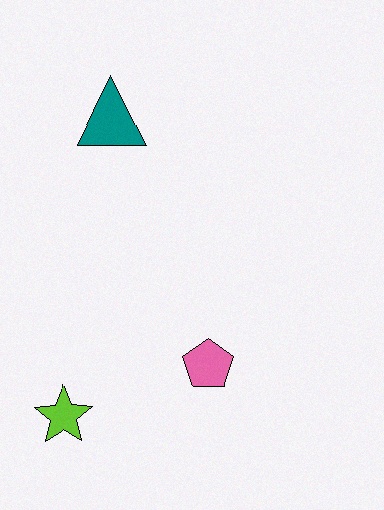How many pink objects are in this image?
There is 1 pink object.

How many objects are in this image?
There are 3 objects.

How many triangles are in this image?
There is 1 triangle.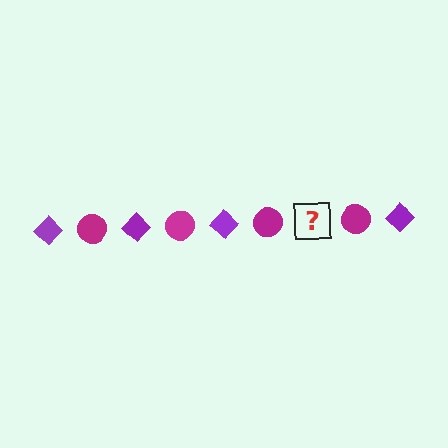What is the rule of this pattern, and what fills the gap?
The rule is that the pattern alternates between purple diamond and magenta circle. The gap should be filled with a purple diamond.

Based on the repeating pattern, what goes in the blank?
The blank should be a purple diamond.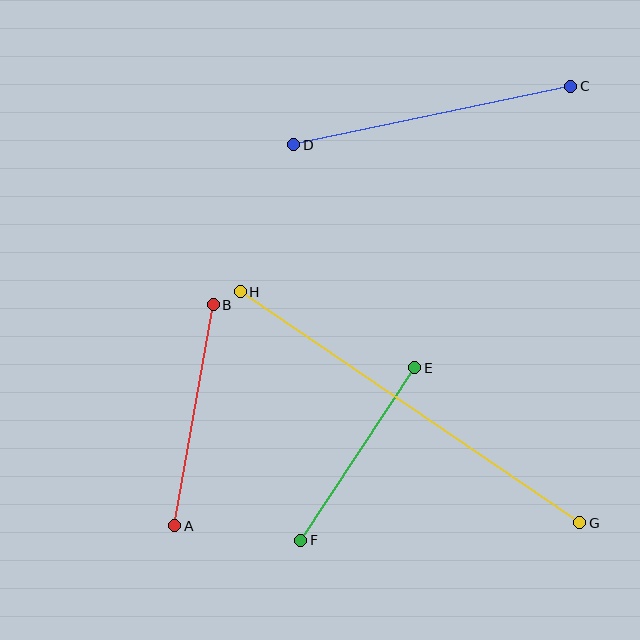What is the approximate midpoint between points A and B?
The midpoint is at approximately (194, 415) pixels.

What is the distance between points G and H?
The distance is approximately 411 pixels.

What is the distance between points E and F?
The distance is approximately 207 pixels.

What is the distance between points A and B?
The distance is approximately 225 pixels.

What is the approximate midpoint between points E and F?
The midpoint is at approximately (358, 454) pixels.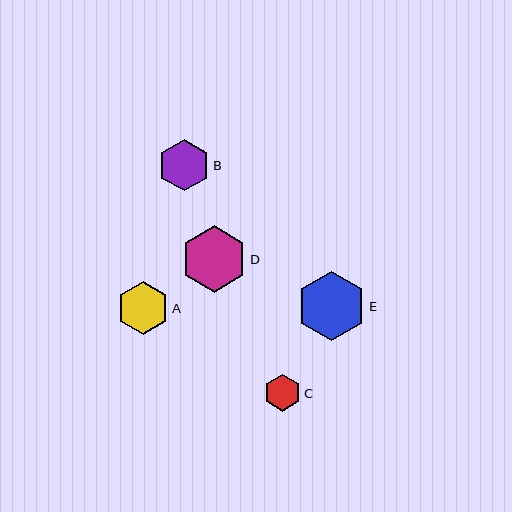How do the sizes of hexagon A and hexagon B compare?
Hexagon A and hexagon B are approximately the same size.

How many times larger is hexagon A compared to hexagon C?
Hexagon A is approximately 1.4 times the size of hexagon C.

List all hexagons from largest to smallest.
From largest to smallest: E, D, A, B, C.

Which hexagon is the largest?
Hexagon E is the largest with a size of approximately 70 pixels.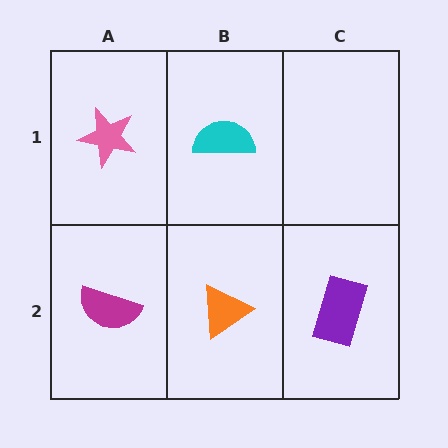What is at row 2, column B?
An orange triangle.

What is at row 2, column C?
A purple rectangle.